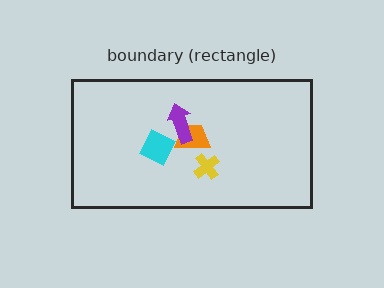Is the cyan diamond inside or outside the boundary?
Inside.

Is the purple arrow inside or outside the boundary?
Inside.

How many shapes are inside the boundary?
4 inside, 0 outside.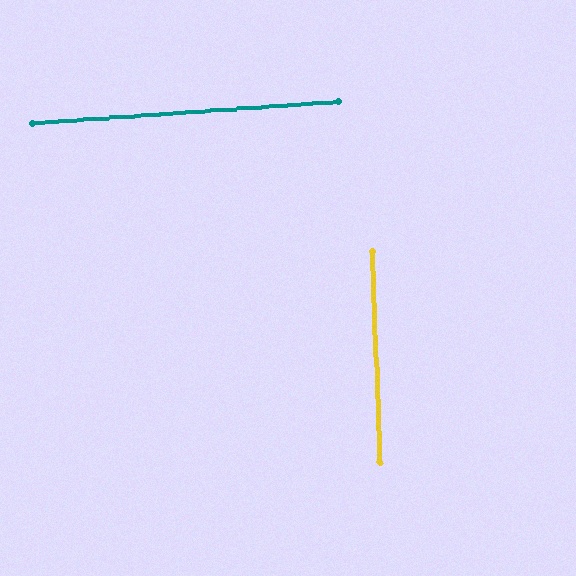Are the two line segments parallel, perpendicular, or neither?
Perpendicular — they meet at approximately 88°.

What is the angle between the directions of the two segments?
Approximately 88 degrees.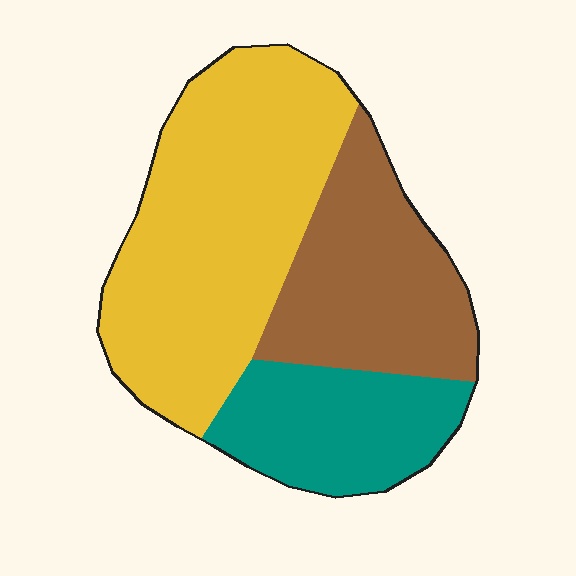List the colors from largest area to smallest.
From largest to smallest: yellow, brown, teal.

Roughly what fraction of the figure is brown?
Brown covers roughly 30% of the figure.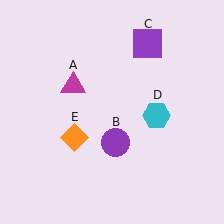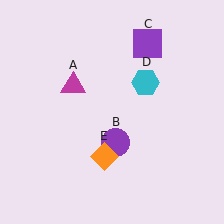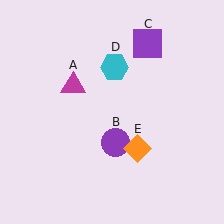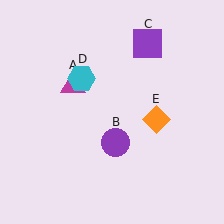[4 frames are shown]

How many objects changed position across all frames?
2 objects changed position: cyan hexagon (object D), orange diamond (object E).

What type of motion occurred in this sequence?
The cyan hexagon (object D), orange diamond (object E) rotated counterclockwise around the center of the scene.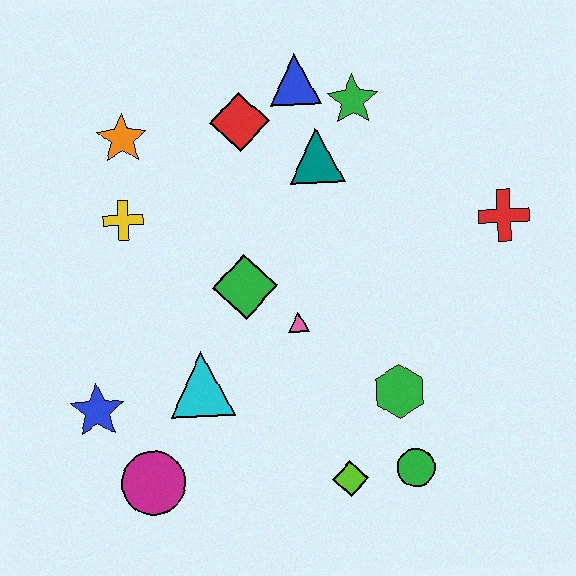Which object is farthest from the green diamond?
The red cross is farthest from the green diamond.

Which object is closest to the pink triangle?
The green diamond is closest to the pink triangle.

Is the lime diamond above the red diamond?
No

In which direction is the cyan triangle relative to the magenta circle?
The cyan triangle is above the magenta circle.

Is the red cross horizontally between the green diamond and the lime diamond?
No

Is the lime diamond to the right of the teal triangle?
Yes